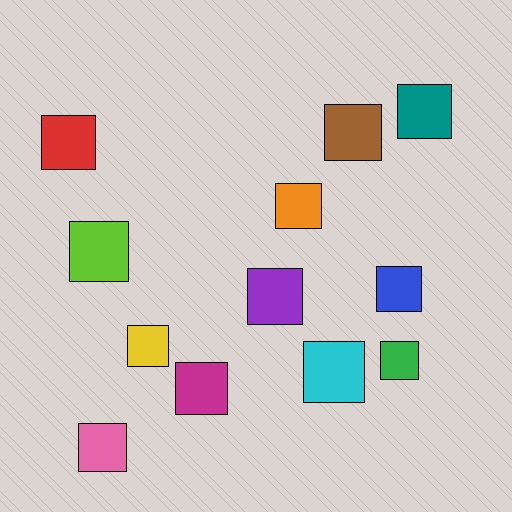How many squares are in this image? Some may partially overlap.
There are 12 squares.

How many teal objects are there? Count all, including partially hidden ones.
There is 1 teal object.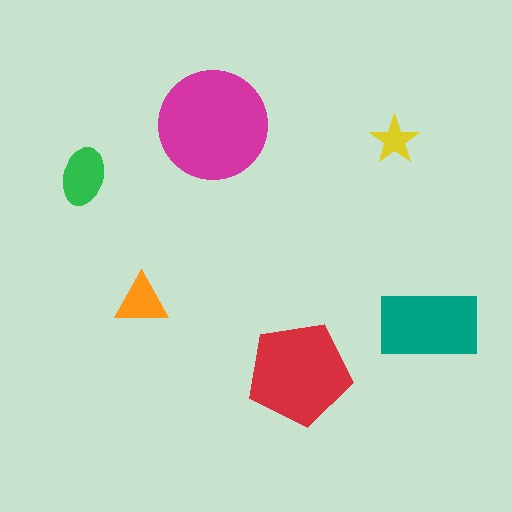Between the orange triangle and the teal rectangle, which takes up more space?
The teal rectangle.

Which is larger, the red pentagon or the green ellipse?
The red pentagon.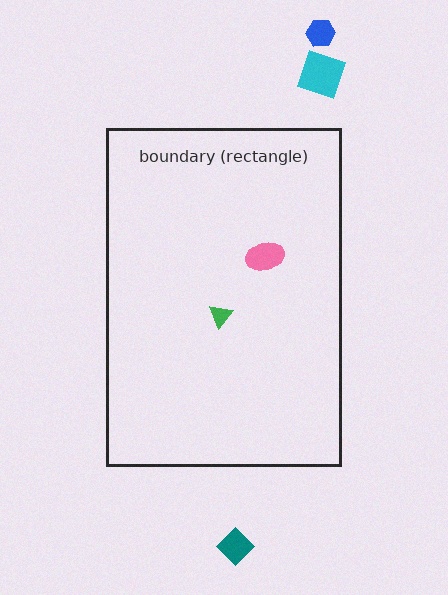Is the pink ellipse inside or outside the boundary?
Inside.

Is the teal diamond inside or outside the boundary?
Outside.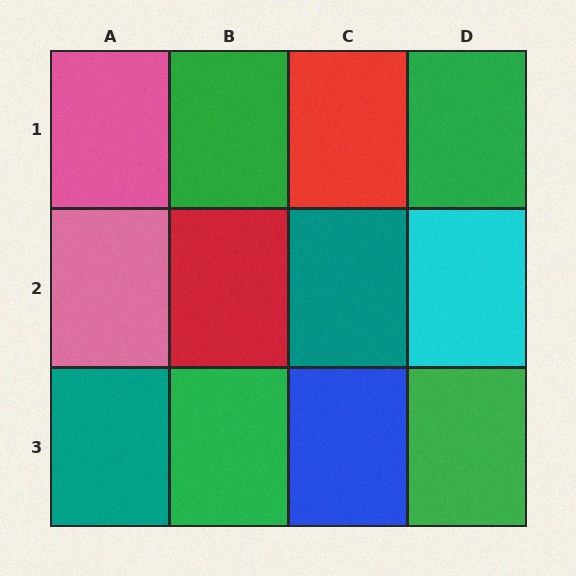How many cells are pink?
2 cells are pink.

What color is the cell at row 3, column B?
Green.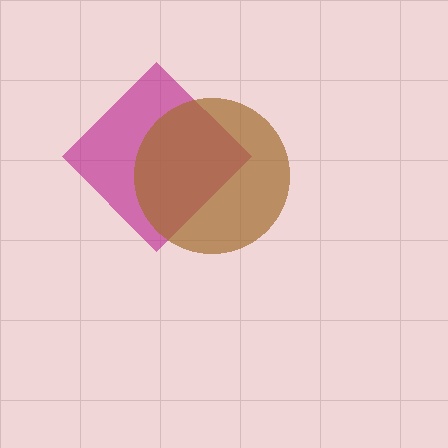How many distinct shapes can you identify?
There are 2 distinct shapes: a magenta diamond, a brown circle.